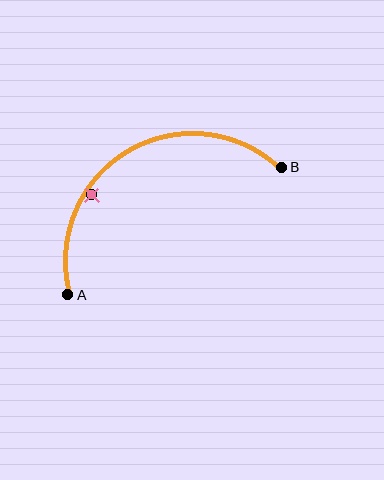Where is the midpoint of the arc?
The arc midpoint is the point on the curve farthest from the straight line joining A and B. It sits above that line.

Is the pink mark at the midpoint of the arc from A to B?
No — the pink mark does not lie on the arc at all. It sits slightly inside the curve.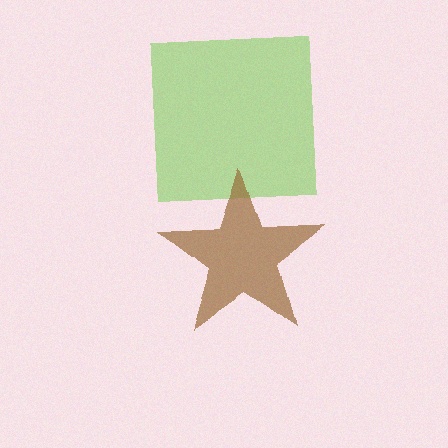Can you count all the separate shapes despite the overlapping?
Yes, there are 2 separate shapes.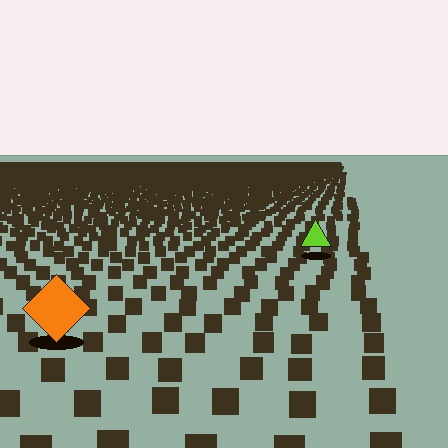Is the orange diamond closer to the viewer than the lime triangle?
Yes. The orange diamond is closer — you can tell from the texture gradient: the ground texture is coarser near it.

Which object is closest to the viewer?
The orange diamond is closest. The texture marks near it are larger and more spread out.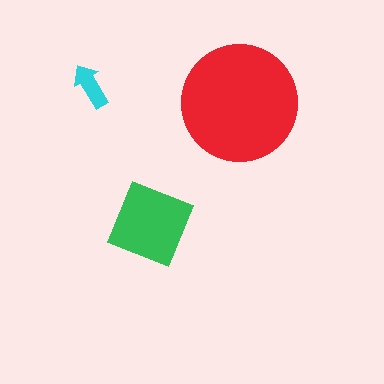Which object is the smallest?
The cyan arrow.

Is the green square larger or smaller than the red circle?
Smaller.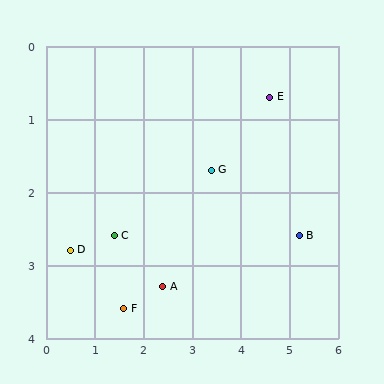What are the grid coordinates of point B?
Point B is at approximately (5.2, 2.6).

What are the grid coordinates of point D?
Point D is at approximately (0.5, 2.8).